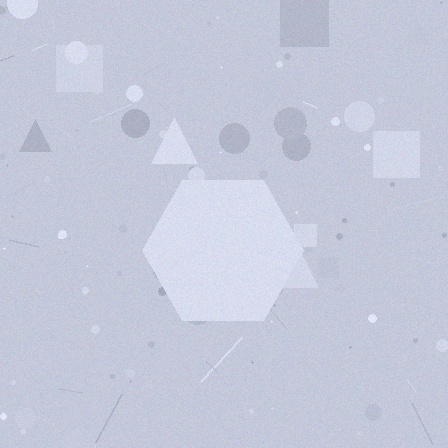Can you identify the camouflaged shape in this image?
The camouflaged shape is a hexagon.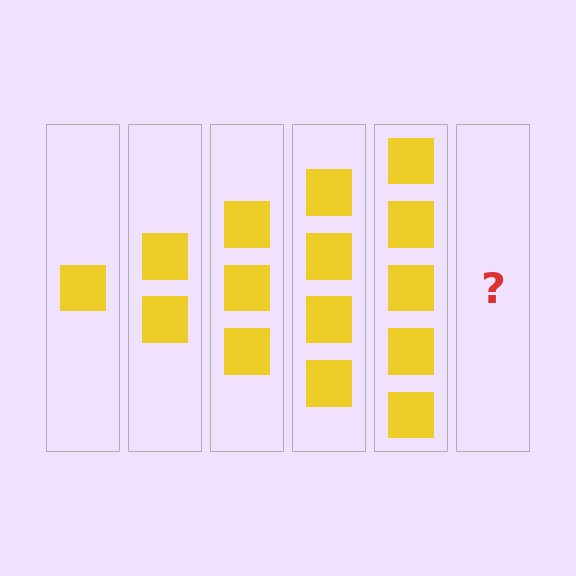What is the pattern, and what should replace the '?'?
The pattern is that each step adds one more square. The '?' should be 6 squares.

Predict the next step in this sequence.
The next step is 6 squares.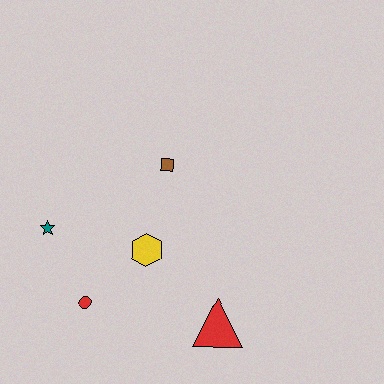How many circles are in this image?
There is 1 circle.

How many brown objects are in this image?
There is 1 brown object.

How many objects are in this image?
There are 5 objects.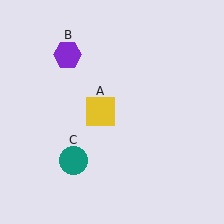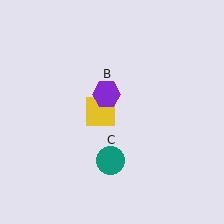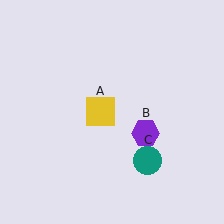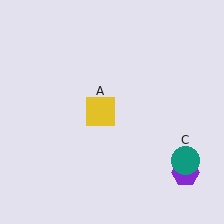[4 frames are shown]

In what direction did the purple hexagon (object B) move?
The purple hexagon (object B) moved down and to the right.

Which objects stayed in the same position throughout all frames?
Yellow square (object A) remained stationary.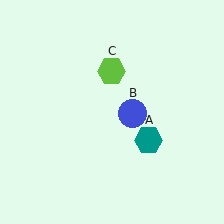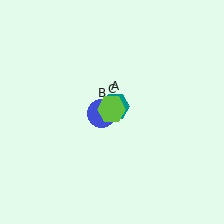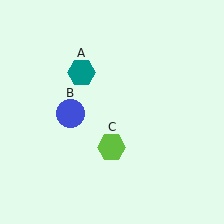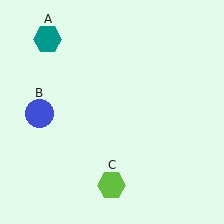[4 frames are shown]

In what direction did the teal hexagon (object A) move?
The teal hexagon (object A) moved up and to the left.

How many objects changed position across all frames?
3 objects changed position: teal hexagon (object A), blue circle (object B), lime hexagon (object C).